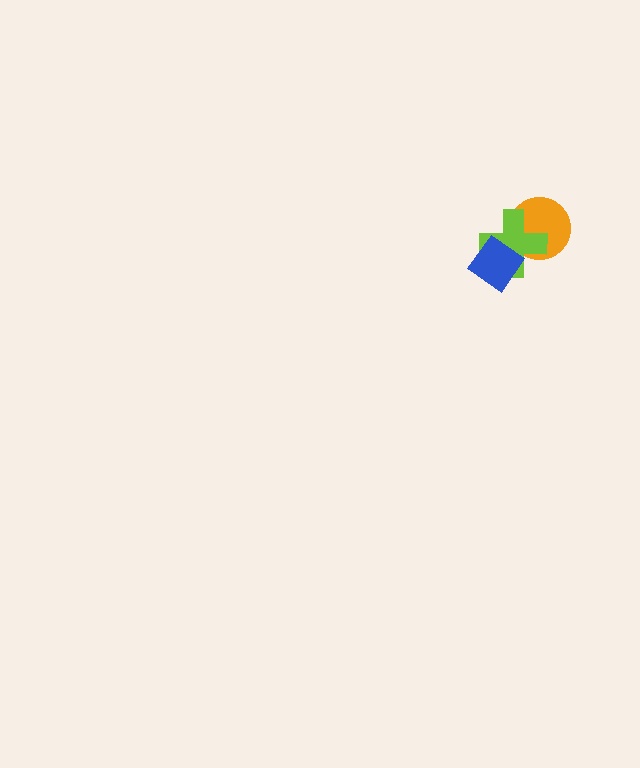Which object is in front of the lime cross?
The blue diamond is in front of the lime cross.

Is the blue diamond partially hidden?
No, no other shape covers it.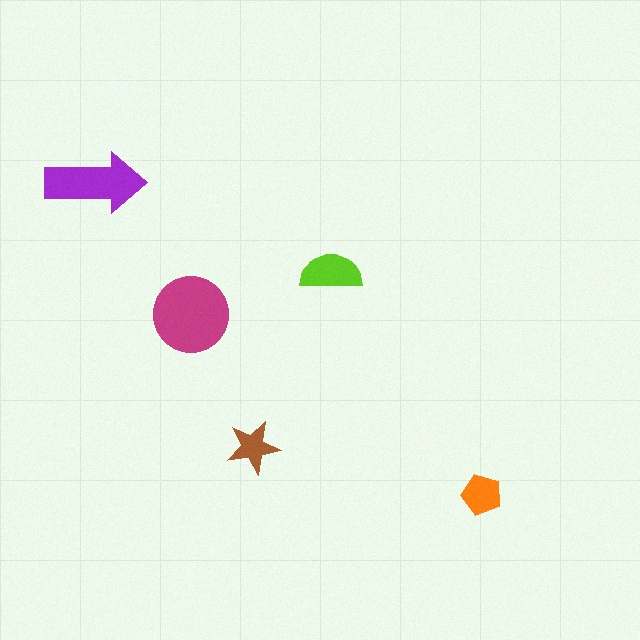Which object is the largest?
The magenta circle.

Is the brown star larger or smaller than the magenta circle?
Smaller.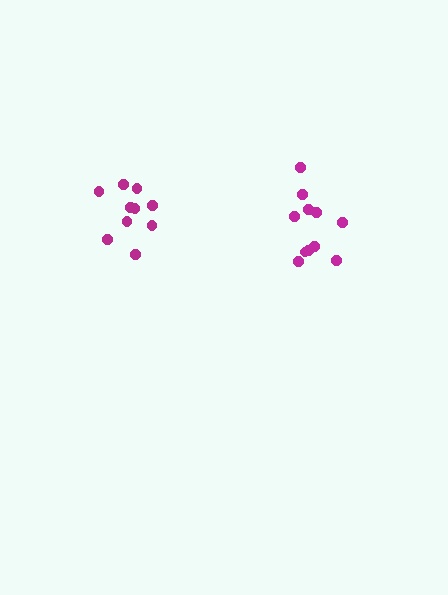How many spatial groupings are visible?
There are 2 spatial groupings.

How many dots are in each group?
Group 1: 11 dots, Group 2: 10 dots (21 total).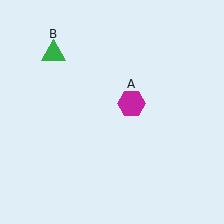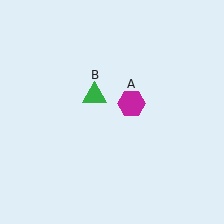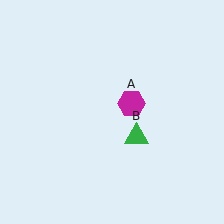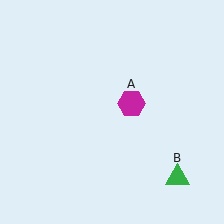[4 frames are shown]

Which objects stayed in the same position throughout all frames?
Magenta hexagon (object A) remained stationary.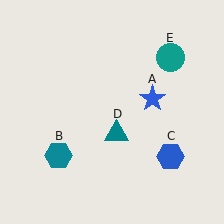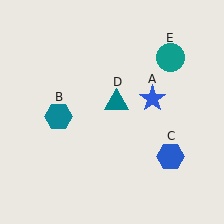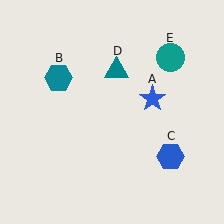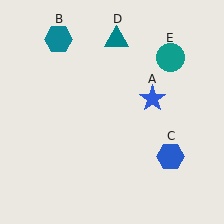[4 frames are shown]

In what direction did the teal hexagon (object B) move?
The teal hexagon (object B) moved up.